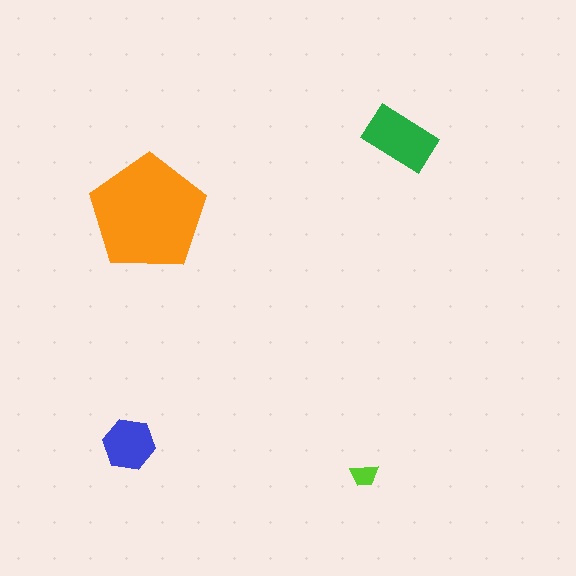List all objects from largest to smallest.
The orange pentagon, the green rectangle, the blue hexagon, the lime trapezoid.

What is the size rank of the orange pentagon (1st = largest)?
1st.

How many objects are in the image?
There are 4 objects in the image.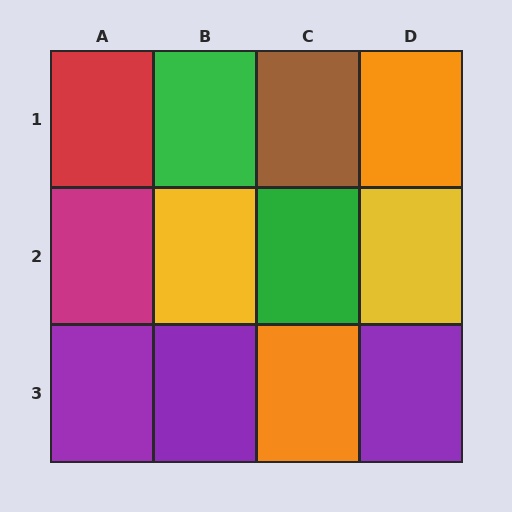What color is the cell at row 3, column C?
Orange.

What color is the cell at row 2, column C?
Green.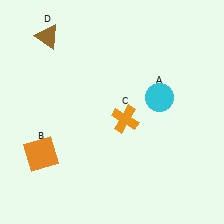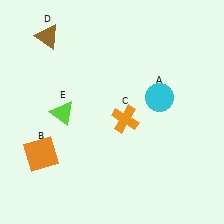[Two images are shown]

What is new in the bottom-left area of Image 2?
A lime triangle (E) was added in the bottom-left area of Image 2.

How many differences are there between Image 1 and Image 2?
There is 1 difference between the two images.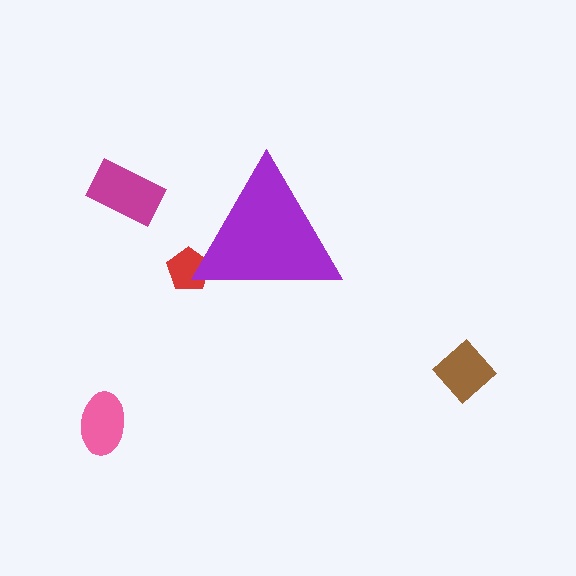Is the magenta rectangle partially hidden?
No, the magenta rectangle is fully visible.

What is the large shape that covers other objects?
A purple triangle.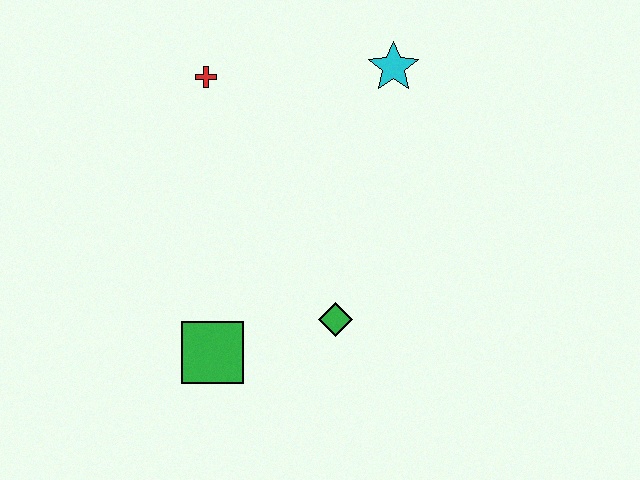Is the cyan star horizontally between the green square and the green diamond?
No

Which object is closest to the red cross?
The cyan star is closest to the red cross.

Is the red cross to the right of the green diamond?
No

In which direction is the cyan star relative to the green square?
The cyan star is above the green square.